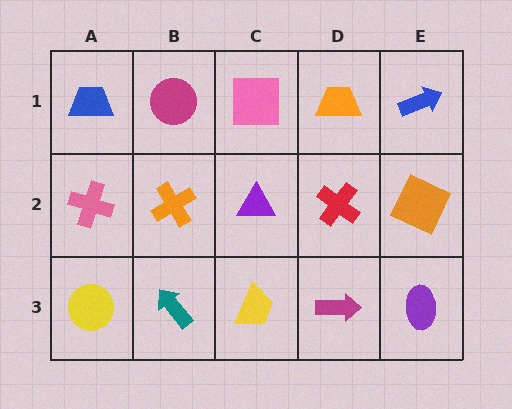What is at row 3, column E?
A purple ellipse.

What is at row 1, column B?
A magenta circle.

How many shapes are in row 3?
5 shapes.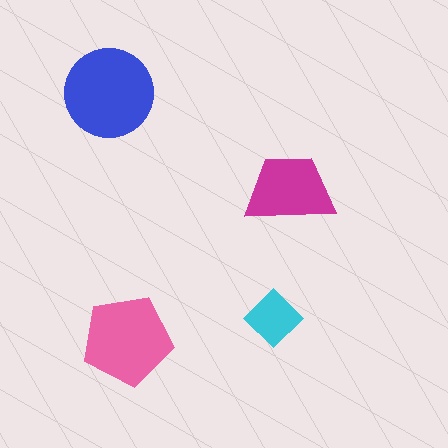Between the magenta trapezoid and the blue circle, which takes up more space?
The blue circle.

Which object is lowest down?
The pink pentagon is bottommost.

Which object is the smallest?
The cyan diamond.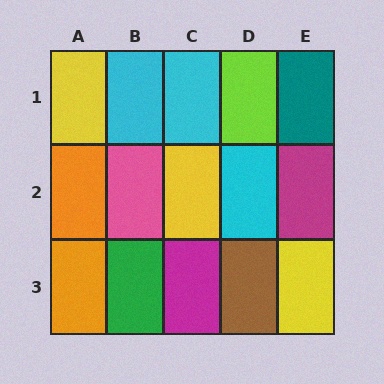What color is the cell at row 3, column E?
Yellow.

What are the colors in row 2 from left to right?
Orange, pink, yellow, cyan, magenta.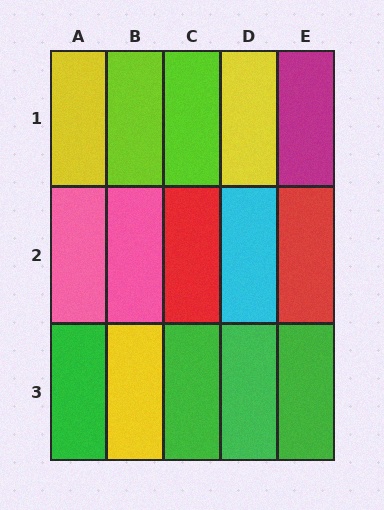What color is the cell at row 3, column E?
Green.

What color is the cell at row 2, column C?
Red.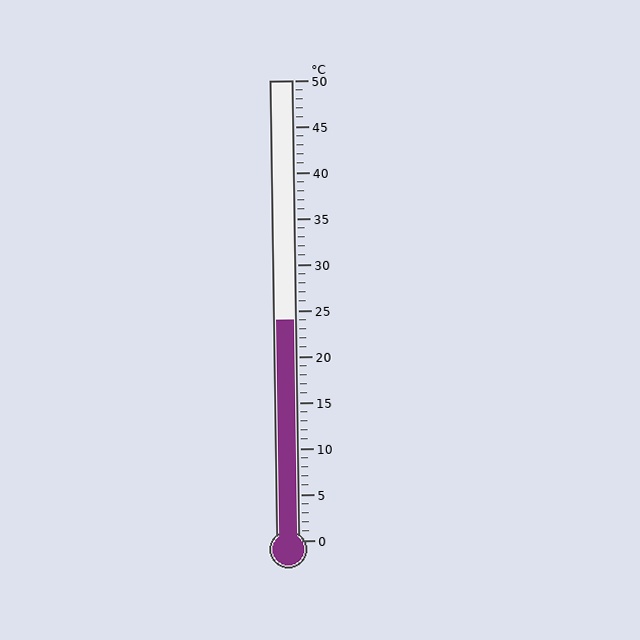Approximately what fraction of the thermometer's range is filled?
The thermometer is filled to approximately 50% of its range.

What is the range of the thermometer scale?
The thermometer scale ranges from 0°C to 50°C.